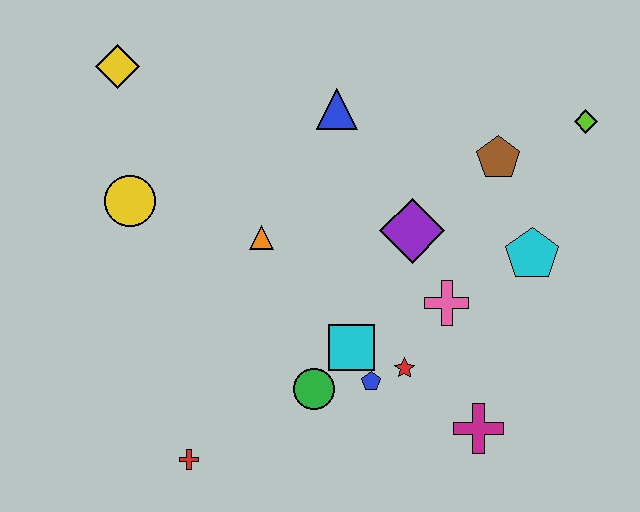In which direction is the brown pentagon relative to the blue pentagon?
The brown pentagon is above the blue pentagon.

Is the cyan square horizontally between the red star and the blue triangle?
Yes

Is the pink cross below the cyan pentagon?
Yes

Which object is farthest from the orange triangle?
The lime diamond is farthest from the orange triangle.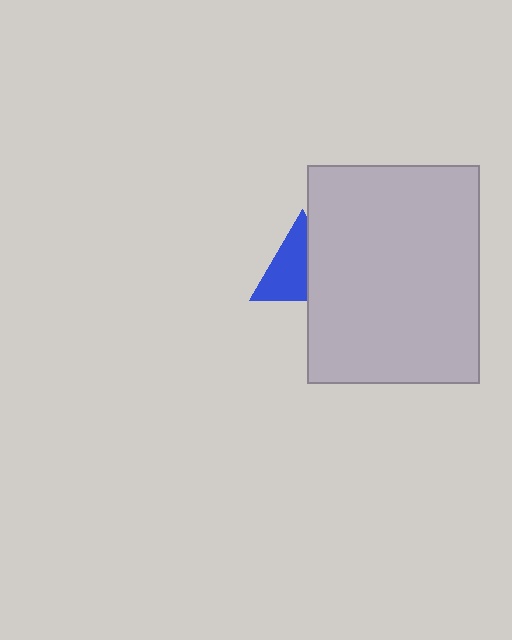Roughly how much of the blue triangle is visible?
About half of it is visible (roughly 59%).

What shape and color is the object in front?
The object in front is a light gray rectangle.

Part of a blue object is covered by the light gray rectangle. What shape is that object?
It is a triangle.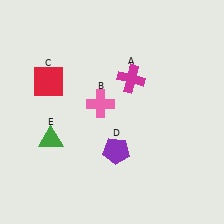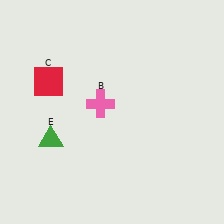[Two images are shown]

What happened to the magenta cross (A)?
The magenta cross (A) was removed in Image 2. It was in the top-right area of Image 1.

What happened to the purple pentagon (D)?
The purple pentagon (D) was removed in Image 2. It was in the bottom-right area of Image 1.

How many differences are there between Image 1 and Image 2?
There are 2 differences between the two images.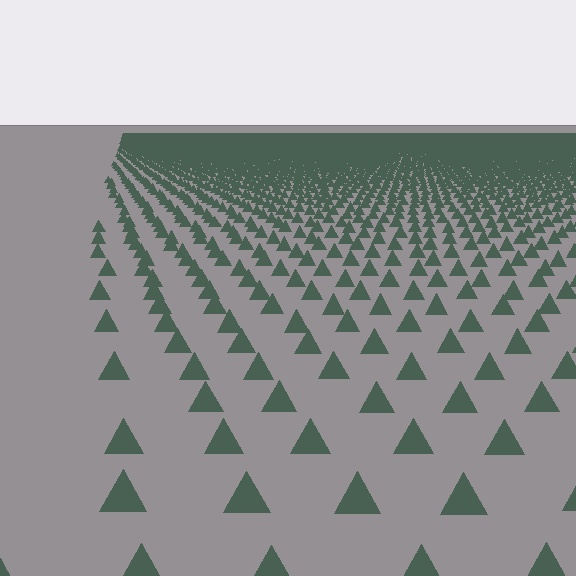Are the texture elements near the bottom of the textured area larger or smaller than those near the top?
Larger. Near the bottom, elements are closer to the viewer and appear at a bigger on-screen size.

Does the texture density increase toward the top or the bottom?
Density increases toward the top.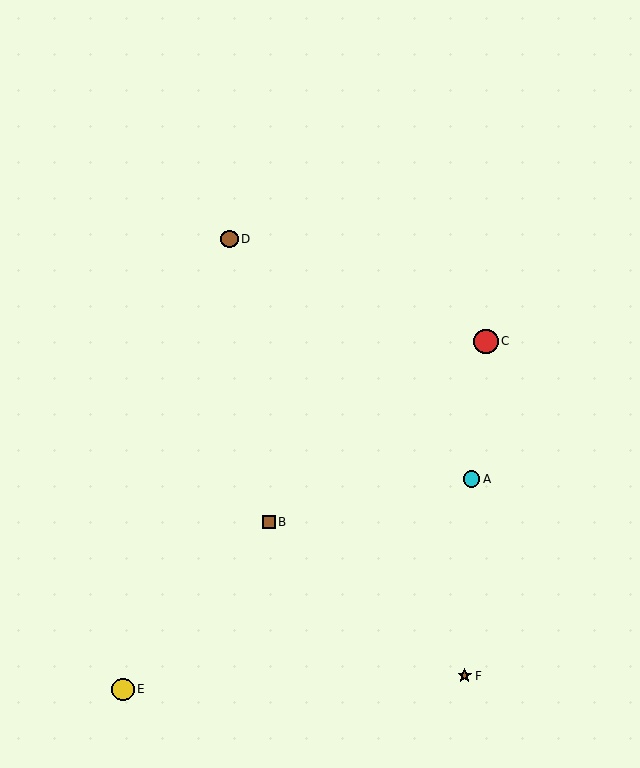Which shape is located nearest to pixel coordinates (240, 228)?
The brown circle (labeled D) at (230, 239) is nearest to that location.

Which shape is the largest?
The red circle (labeled C) is the largest.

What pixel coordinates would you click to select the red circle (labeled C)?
Click at (486, 341) to select the red circle C.